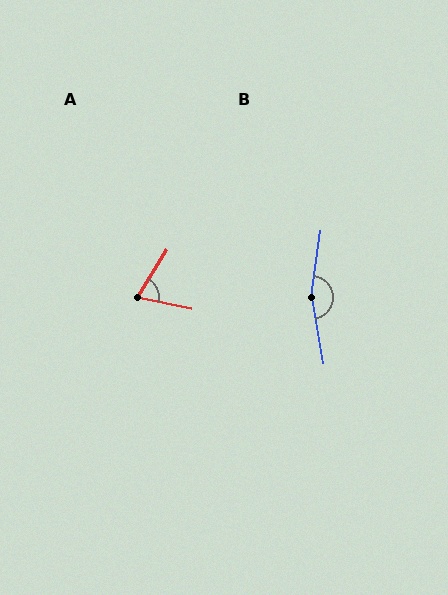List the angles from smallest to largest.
A (69°), B (162°).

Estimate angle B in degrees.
Approximately 162 degrees.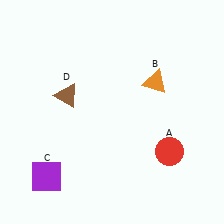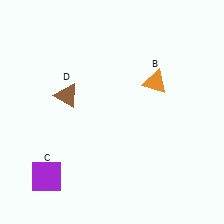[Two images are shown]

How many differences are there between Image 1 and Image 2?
There is 1 difference between the two images.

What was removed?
The red circle (A) was removed in Image 2.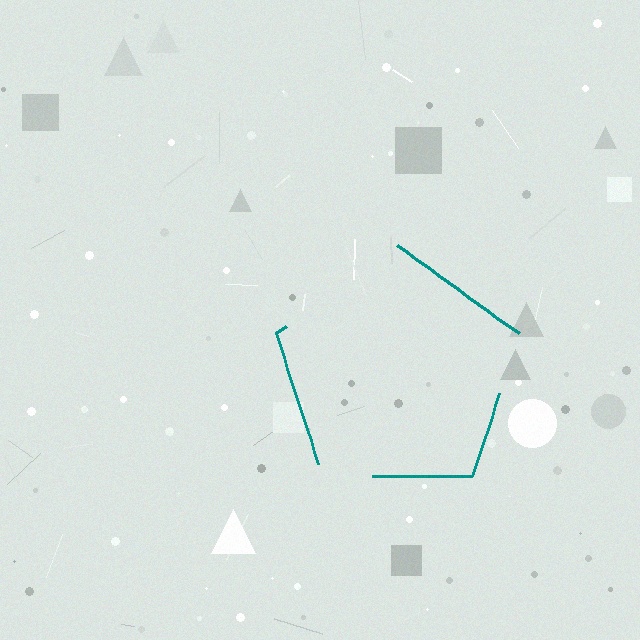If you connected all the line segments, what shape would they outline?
They would outline a pentagon.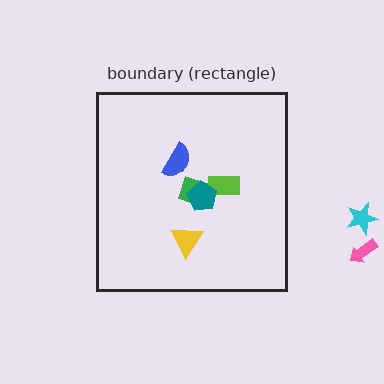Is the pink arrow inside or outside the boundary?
Outside.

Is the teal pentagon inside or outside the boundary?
Inside.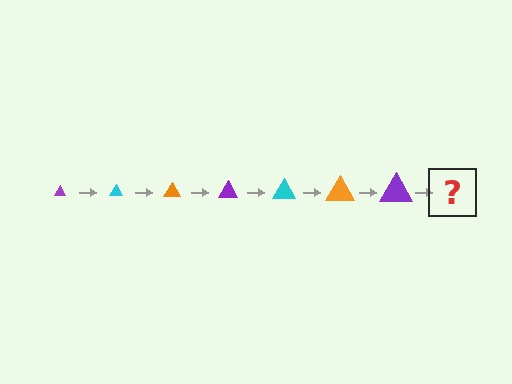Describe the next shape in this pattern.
It should be a cyan triangle, larger than the previous one.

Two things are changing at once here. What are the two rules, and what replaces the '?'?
The two rules are that the triangle grows larger each step and the color cycles through purple, cyan, and orange. The '?' should be a cyan triangle, larger than the previous one.